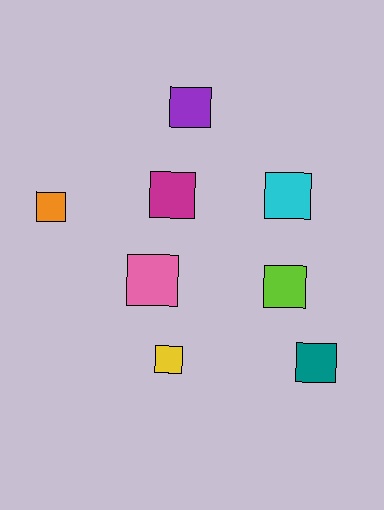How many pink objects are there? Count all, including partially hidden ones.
There is 1 pink object.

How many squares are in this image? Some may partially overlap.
There are 8 squares.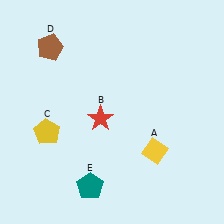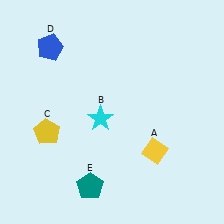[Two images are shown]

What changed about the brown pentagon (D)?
In Image 1, D is brown. In Image 2, it changed to blue.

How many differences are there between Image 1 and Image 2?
There are 2 differences between the two images.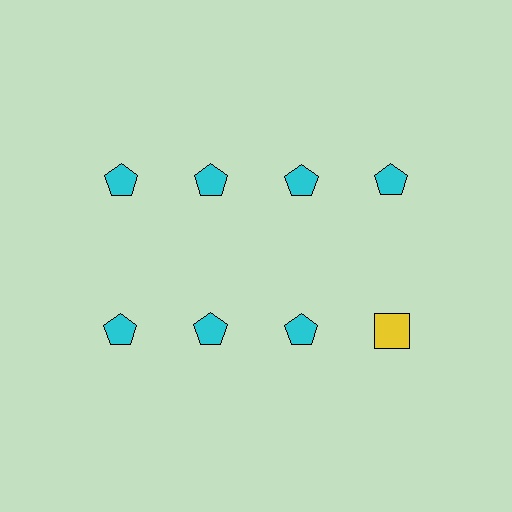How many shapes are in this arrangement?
There are 8 shapes arranged in a grid pattern.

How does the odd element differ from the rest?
It differs in both color (yellow instead of cyan) and shape (square instead of pentagon).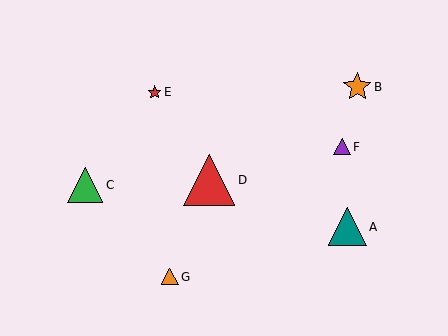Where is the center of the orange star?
The center of the orange star is at (357, 87).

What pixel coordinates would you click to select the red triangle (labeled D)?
Click at (209, 180) to select the red triangle D.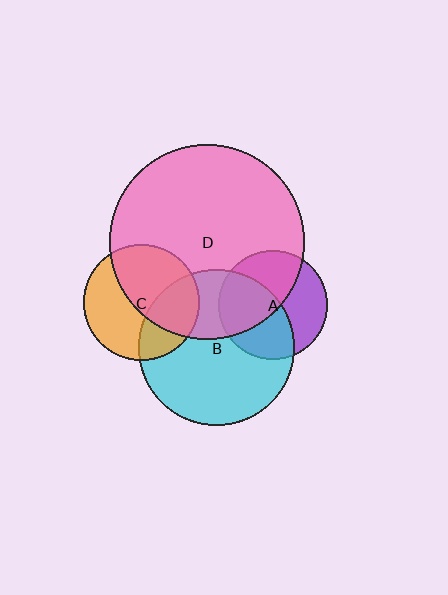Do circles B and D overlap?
Yes.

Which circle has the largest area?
Circle D (pink).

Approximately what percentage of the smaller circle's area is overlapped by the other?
Approximately 35%.